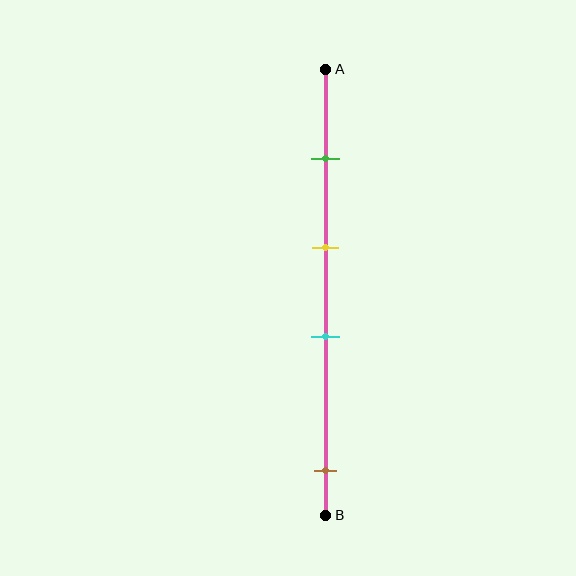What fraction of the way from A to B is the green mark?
The green mark is approximately 20% (0.2) of the way from A to B.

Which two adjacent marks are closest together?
The yellow and cyan marks are the closest adjacent pair.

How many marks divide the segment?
There are 4 marks dividing the segment.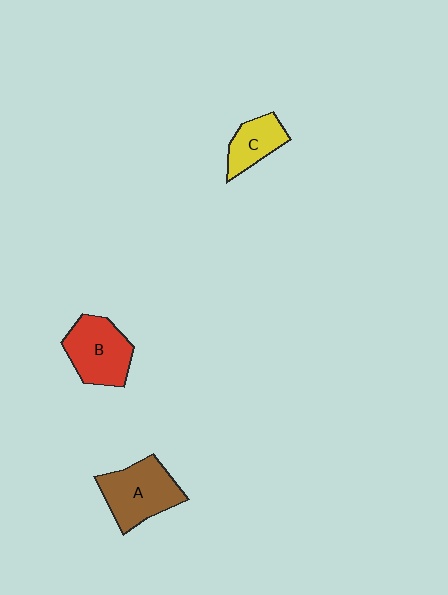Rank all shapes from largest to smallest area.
From largest to smallest: A (brown), B (red), C (yellow).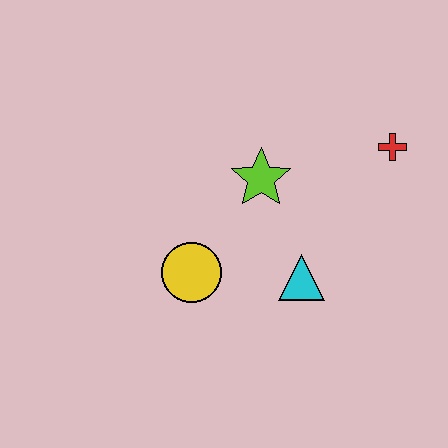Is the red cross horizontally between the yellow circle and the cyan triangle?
No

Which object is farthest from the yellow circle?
The red cross is farthest from the yellow circle.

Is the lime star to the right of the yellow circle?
Yes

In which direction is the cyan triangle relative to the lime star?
The cyan triangle is below the lime star.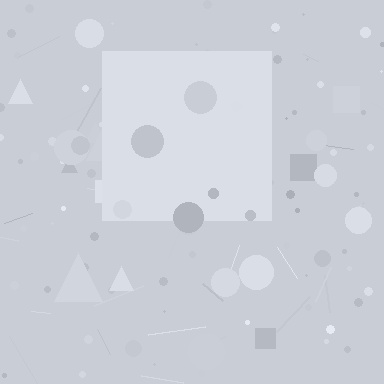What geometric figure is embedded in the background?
A square is embedded in the background.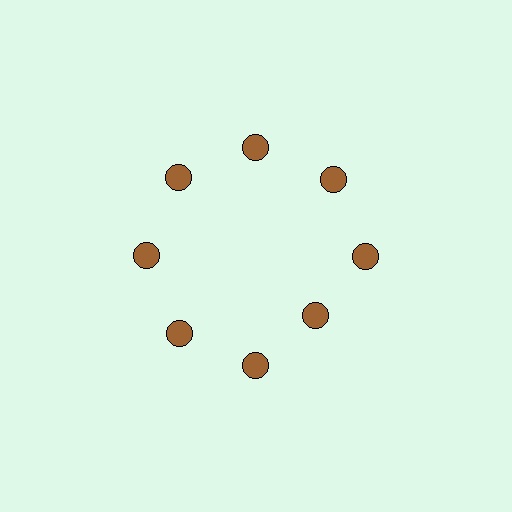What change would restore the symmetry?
The symmetry would be restored by moving it outward, back onto the ring so that all 8 circles sit at equal angles and equal distance from the center.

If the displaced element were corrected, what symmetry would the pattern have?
It would have 8-fold rotational symmetry — the pattern would map onto itself every 45 degrees.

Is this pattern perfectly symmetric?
No. The 8 brown circles are arranged in a ring, but one element near the 4 o'clock position is pulled inward toward the center, breaking the 8-fold rotational symmetry.